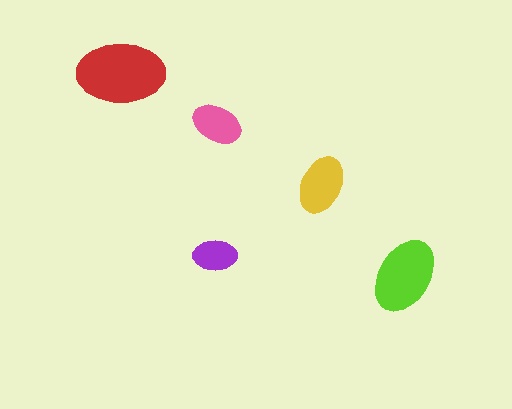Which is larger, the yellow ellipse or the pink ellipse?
The yellow one.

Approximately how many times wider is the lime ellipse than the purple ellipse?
About 1.5 times wider.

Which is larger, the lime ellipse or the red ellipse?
The red one.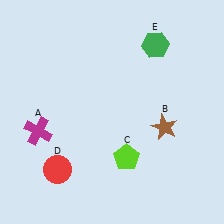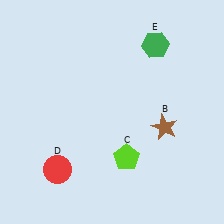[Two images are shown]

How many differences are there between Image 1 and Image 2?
There is 1 difference between the two images.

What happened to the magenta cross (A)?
The magenta cross (A) was removed in Image 2. It was in the bottom-left area of Image 1.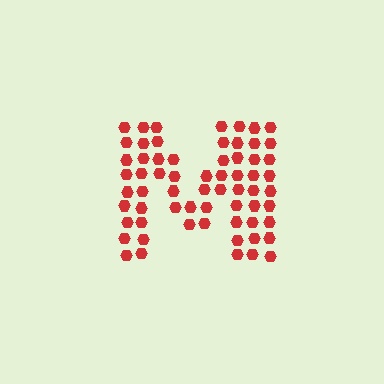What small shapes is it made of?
It is made of small hexagons.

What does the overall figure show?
The overall figure shows the letter M.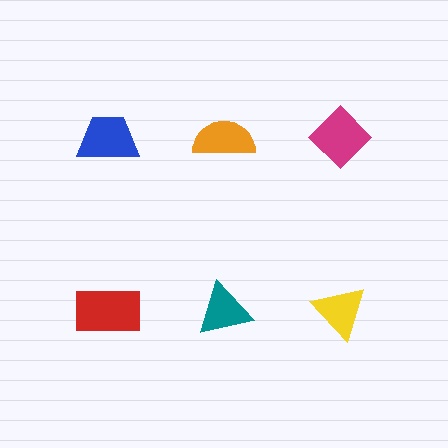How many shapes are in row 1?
3 shapes.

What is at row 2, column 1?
A red rectangle.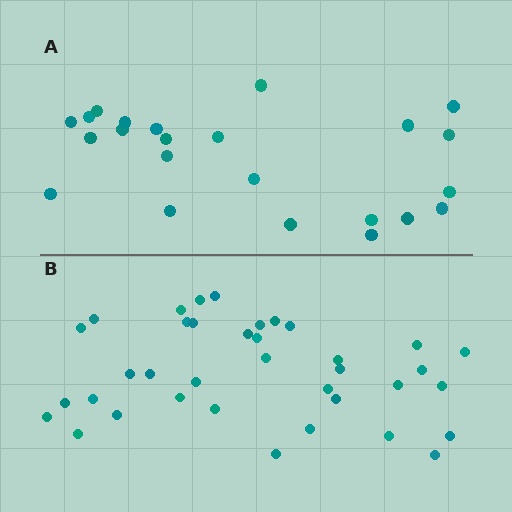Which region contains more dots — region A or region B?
Region B (the bottom region) has more dots.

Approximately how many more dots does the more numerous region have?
Region B has approximately 15 more dots than region A.